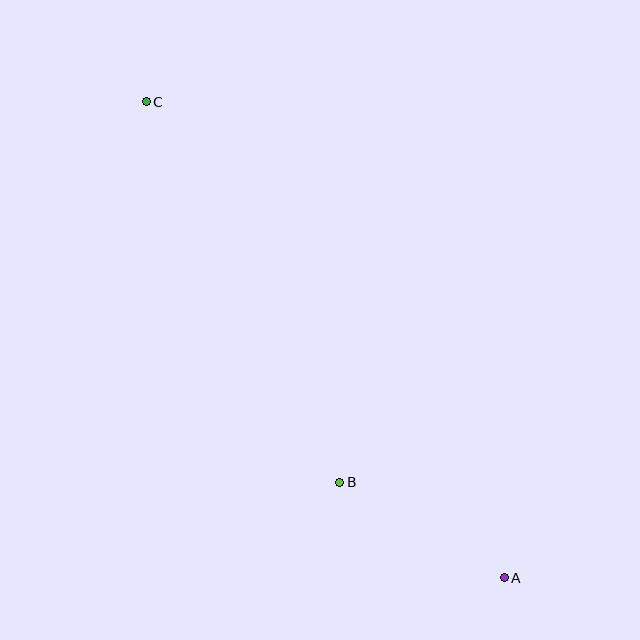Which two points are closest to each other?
Points A and B are closest to each other.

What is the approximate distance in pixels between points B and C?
The distance between B and C is approximately 427 pixels.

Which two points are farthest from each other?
Points A and C are farthest from each other.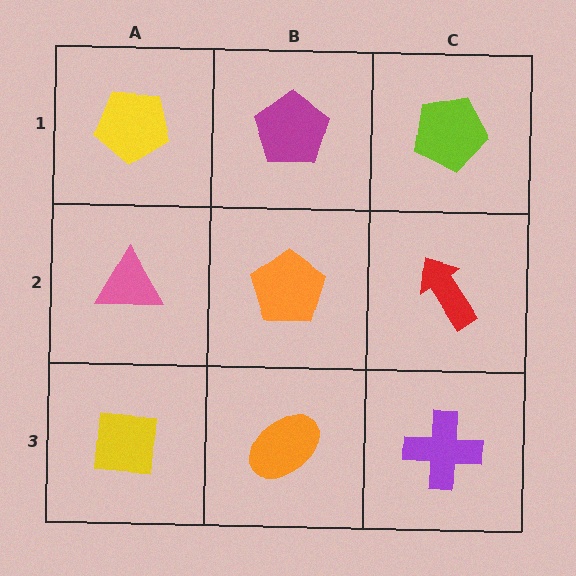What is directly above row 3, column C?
A red arrow.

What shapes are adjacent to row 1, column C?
A red arrow (row 2, column C), a magenta pentagon (row 1, column B).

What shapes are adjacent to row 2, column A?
A yellow pentagon (row 1, column A), a yellow square (row 3, column A), an orange pentagon (row 2, column B).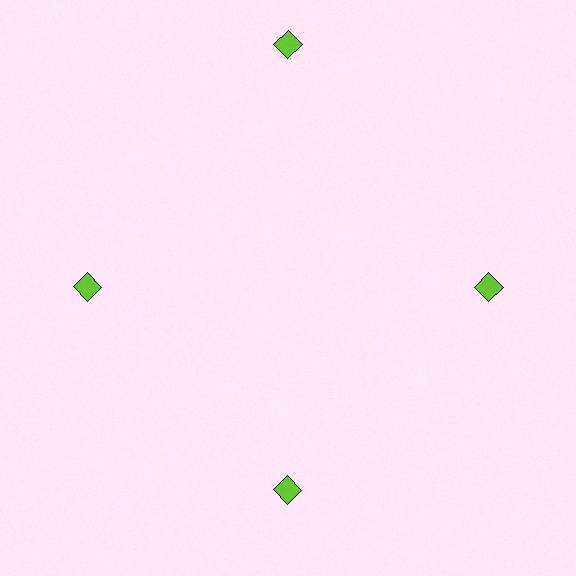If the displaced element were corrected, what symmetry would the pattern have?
It would have 4-fold rotational symmetry — the pattern would map onto itself every 90 degrees.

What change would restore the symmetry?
The symmetry would be restored by moving it inward, back onto the ring so that all 4 diamonds sit at equal angles and equal distance from the center.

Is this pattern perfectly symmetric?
No. The 4 lime diamonds are arranged in a ring, but one element near the 12 o'clock position is pushed outward from the center, breaking the 4-fold rotational symmetry.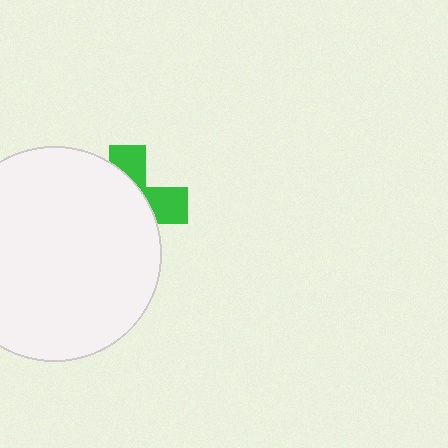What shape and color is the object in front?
The object in front is a white circle.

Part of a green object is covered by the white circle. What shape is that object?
It is a cross.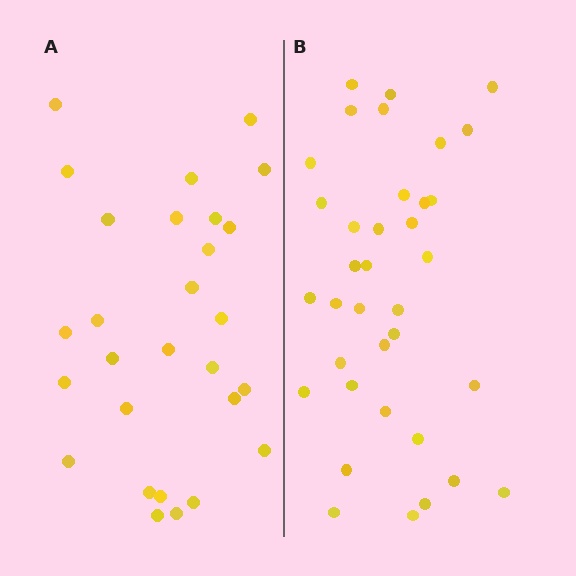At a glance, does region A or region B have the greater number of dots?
Region B (the right region) has more dots.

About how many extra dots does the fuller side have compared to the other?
Region B has roughly 8 or so more dots than region A.